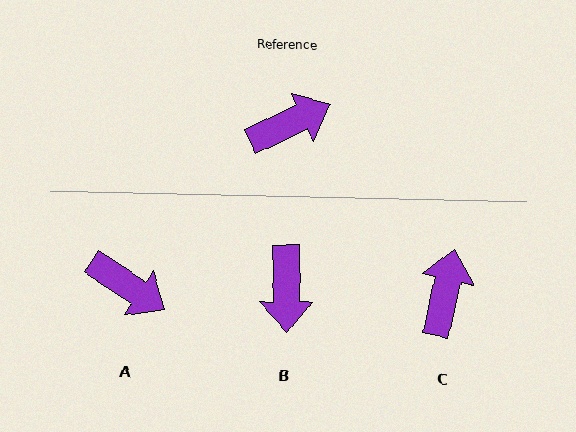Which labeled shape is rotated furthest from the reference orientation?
B, about 115 degrees away.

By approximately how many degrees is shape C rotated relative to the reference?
Approximately 52 degrees counter-clockwise.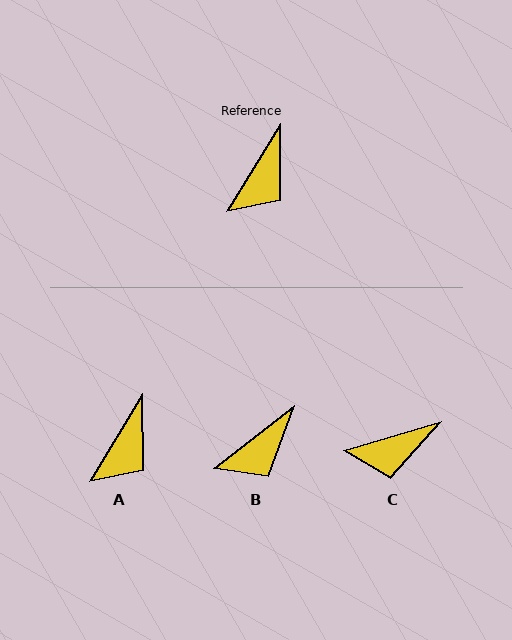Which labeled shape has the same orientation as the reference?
A.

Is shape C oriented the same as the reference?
No, it is off by about 42 degrees.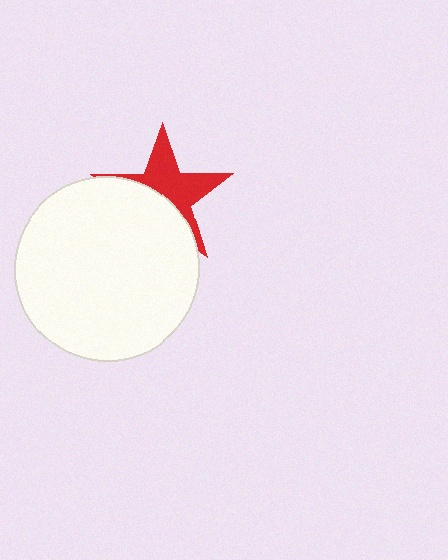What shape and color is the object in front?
The object in front is a white circle.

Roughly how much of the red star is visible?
About half of it is visible (roughly 51%).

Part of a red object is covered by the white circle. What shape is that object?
It is a star.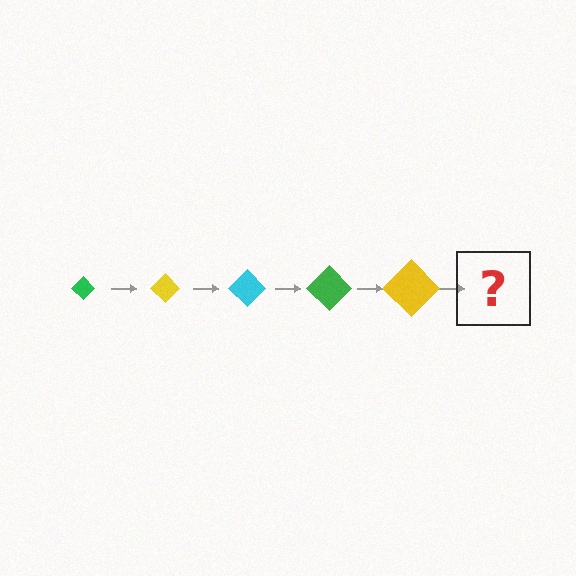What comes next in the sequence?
The next element should be a cyan diamond, larger than the previous one.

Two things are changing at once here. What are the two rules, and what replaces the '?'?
The two rules are that the diamond grows larger each step and the color cycles through green, yellow, and cyan. The '?' should be a cyan diamond, larger than the previous one.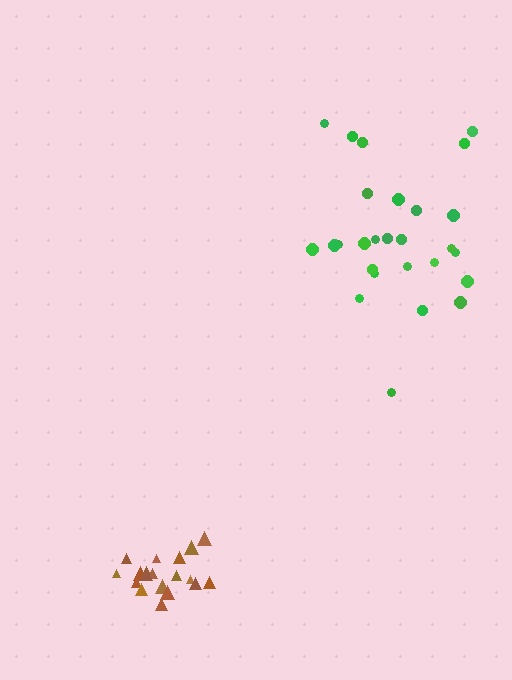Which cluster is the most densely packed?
Brown.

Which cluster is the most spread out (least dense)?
Green.